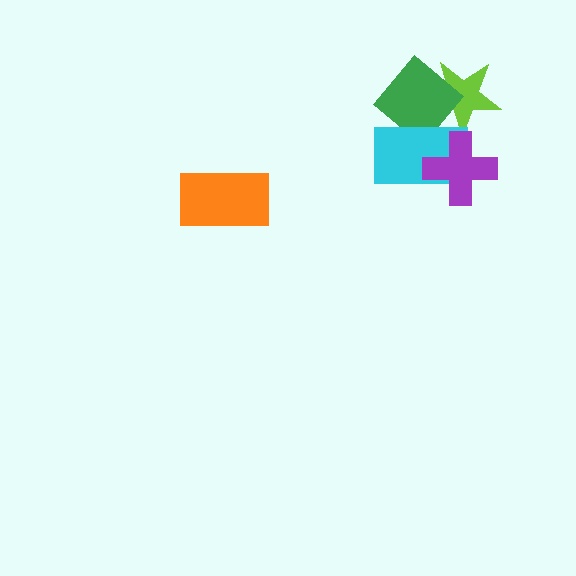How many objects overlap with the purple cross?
1 object overlaps with the purple cross.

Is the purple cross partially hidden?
No, no other shape covers it.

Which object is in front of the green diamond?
The cyan rectangle is in front of the green diamond.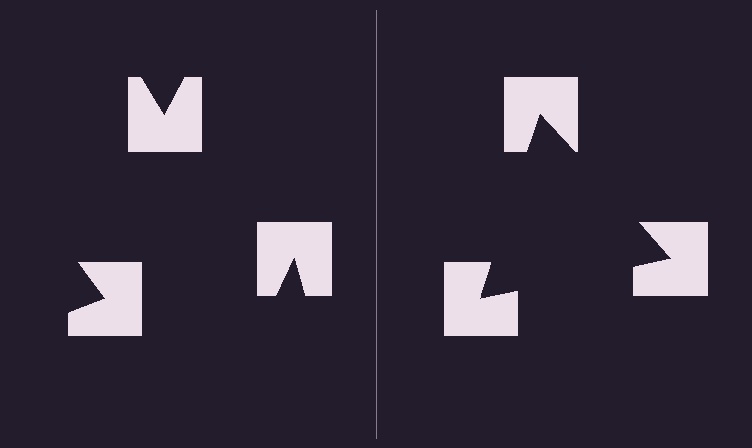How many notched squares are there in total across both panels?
6 — 3 on each side.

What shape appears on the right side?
An illusory triangle.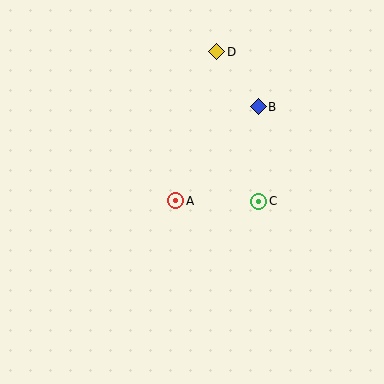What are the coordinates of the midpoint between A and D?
The midpoint between A and D is at (196, 126).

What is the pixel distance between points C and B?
The distance between C and B is 95 pixels.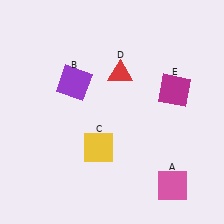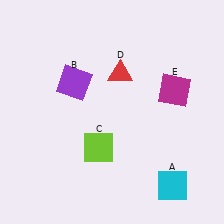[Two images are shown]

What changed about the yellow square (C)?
In Image 1, C is yellow. In Image 2, it changed to lime.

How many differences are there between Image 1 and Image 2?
There are 2 differences between the two images.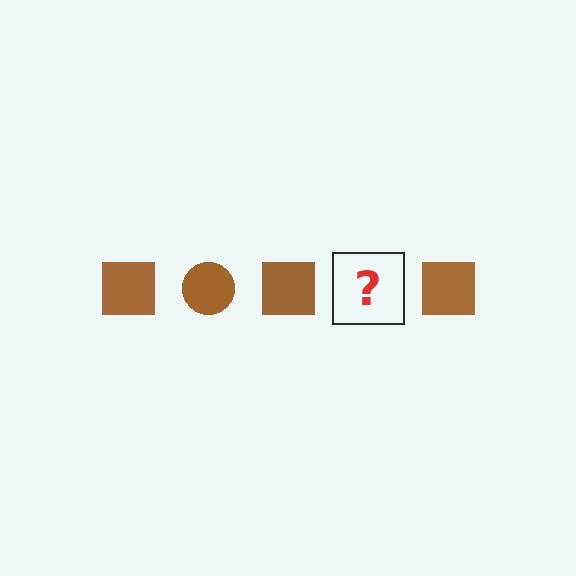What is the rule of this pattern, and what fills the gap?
The rule is that the pattern cycles through square, circle shapes in brown. The gap should be filled with a brown circle.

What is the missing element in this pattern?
The missing element is a brown circle.